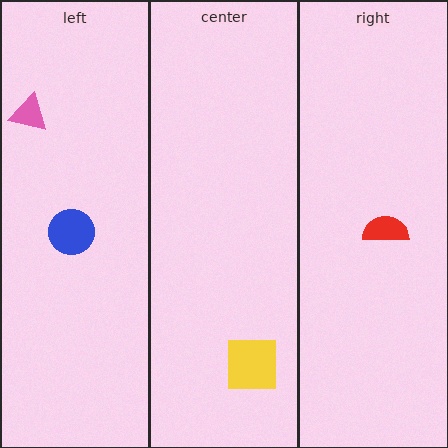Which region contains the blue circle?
The left region.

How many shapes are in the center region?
1.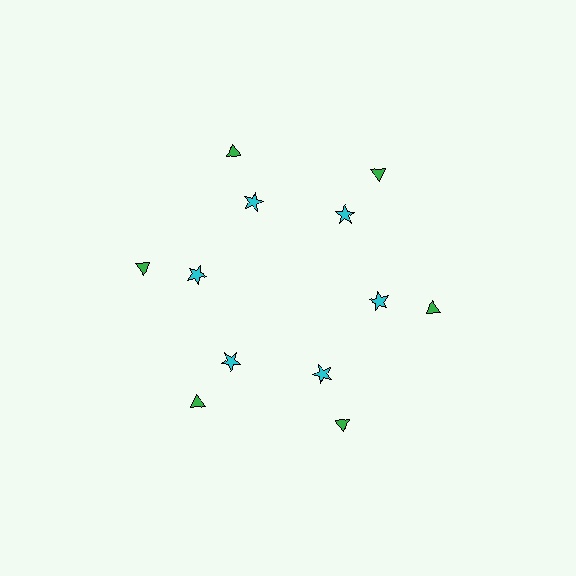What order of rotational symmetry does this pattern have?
This pattern has 6-fold rotational symmetry.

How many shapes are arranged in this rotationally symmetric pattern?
There are 12 shapes, arranged in 6 groups of 2.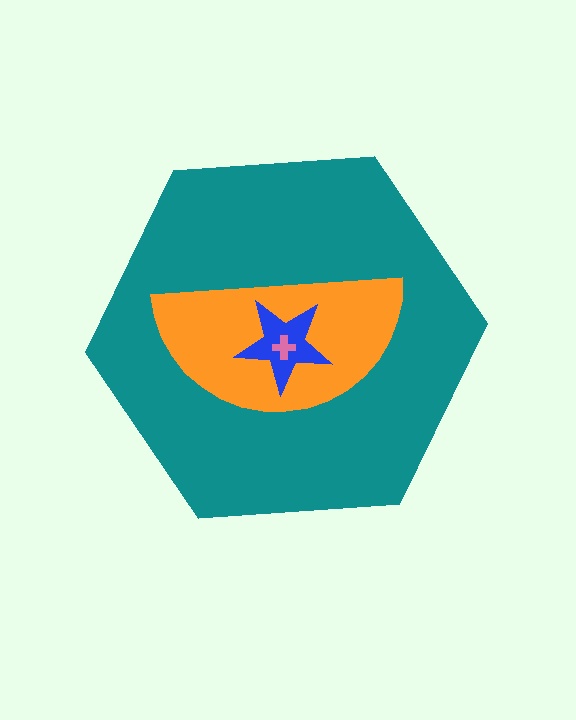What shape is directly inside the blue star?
The pink cross.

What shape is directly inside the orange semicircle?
The blue star.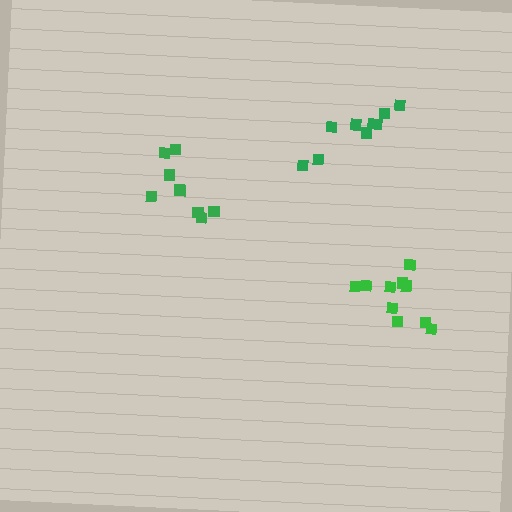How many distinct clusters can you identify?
There are 3 distinct clusters.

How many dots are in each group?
Group 1: 8 dots, Group 2: 10 dots, Group 3: 9 dots (27 total).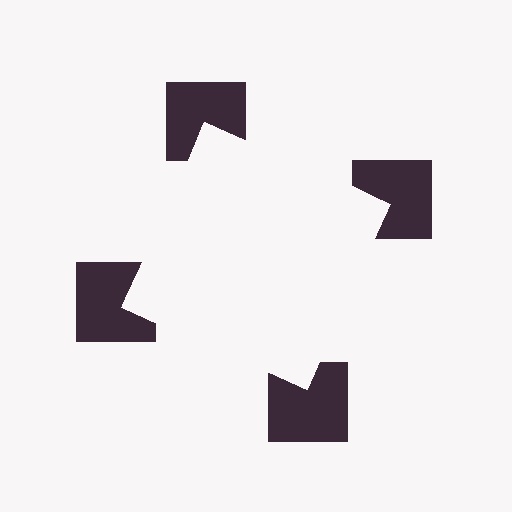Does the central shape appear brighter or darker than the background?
It typically appears slightly brighter than the background, even though no actual brightness change is drawn.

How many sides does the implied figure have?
4 sides.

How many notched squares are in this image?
There are 4 — one at each vertex of the illusory square.